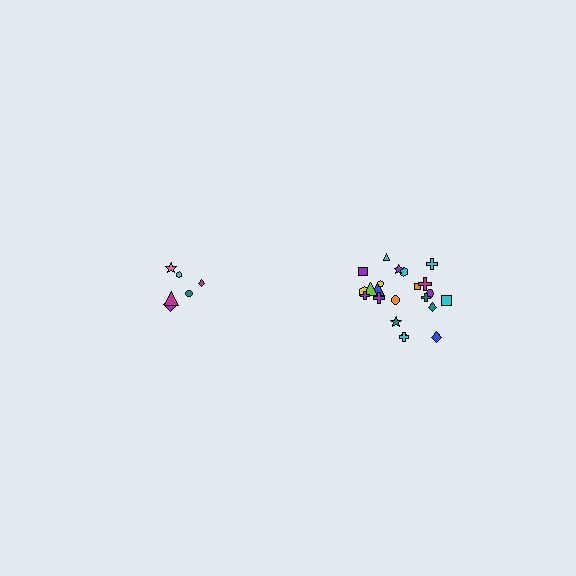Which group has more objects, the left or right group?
The right group.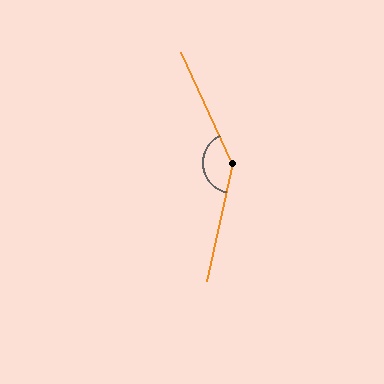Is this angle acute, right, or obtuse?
It is obtuse.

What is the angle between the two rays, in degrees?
Approximately 143 degrees.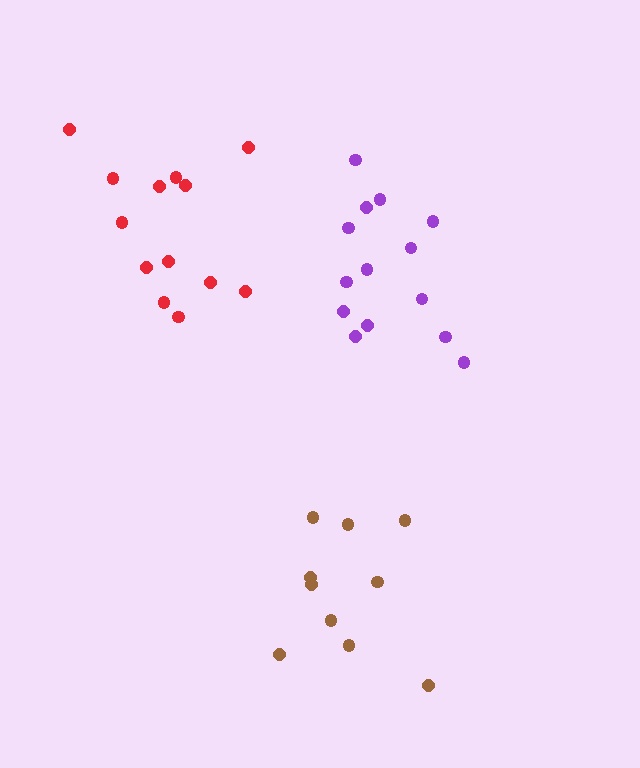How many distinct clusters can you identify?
There are 3 distinct clusters.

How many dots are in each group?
Group 1: 14 dots, Group 2: 13 dots, Group 3: 10 dots (37 total).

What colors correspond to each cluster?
The clusters are colored: purple, red, brown.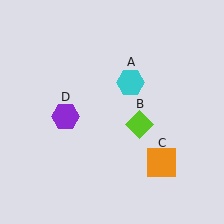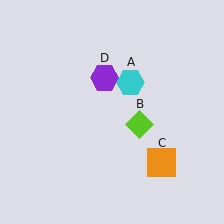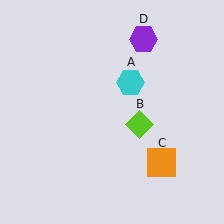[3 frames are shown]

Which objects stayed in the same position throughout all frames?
Cyan hexagon (object A) and lime diamond (object B) and orange square (object C) remained stationary.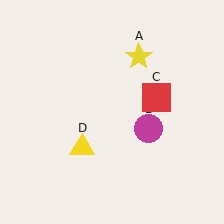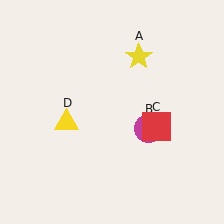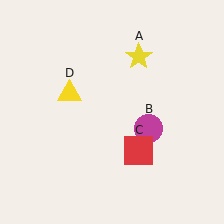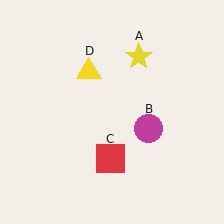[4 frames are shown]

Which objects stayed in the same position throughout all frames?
Yellow star (object A) and magenta circle (object B) remained stationary.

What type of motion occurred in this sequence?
The red square (object C), yellow triangle (object D) rotated clockwise around the center of the scene.